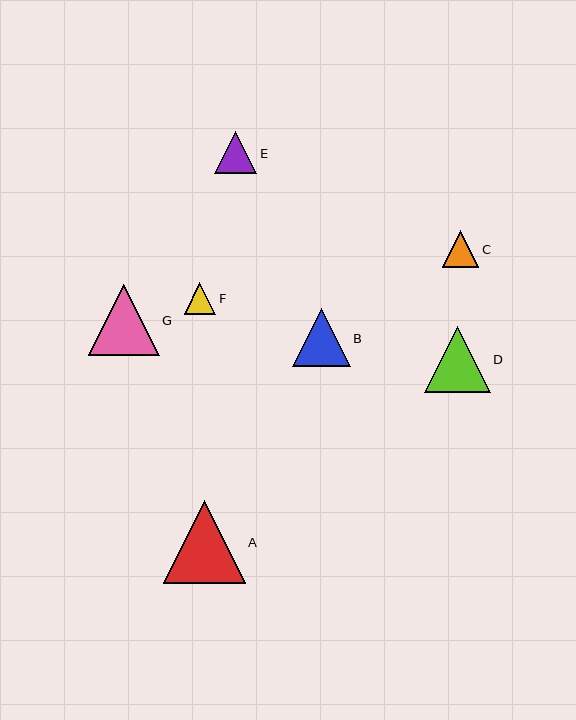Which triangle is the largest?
Triangle A is the largest with a size of approximately 82 pixels.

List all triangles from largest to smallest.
From largest to smallest: A, G, D, B, E, C, F.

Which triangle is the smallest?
Triangle F is the smallest with a size of approximately 32 pixels.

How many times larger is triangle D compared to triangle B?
Triangle D is approximately 1.1 times the size of triangle B.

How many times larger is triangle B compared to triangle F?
Triangle B is approximately 1.8 times the size of triangle F.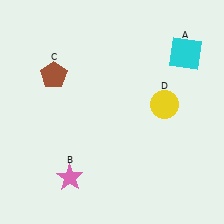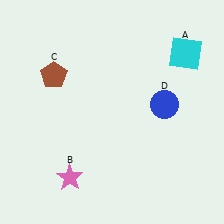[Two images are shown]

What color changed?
The circle (D) changed from yellow in Image 1 to blue in Image 2.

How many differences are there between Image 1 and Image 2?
There is 1 difference between the two images.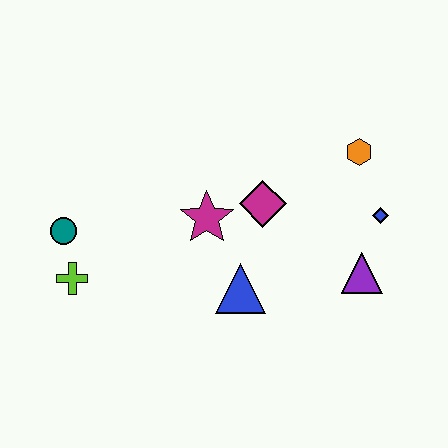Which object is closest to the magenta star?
The magenta diamond is closest to the magenta star.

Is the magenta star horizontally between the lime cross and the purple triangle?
Yes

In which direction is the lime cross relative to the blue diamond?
The lime cross is to the left of the blue diamond.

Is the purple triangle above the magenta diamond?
No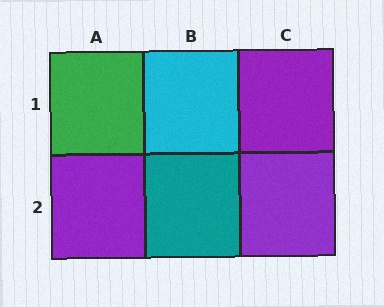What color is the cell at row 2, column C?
Purple.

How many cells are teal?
1 cell is teal.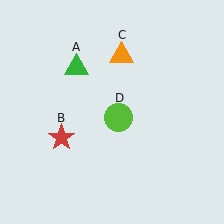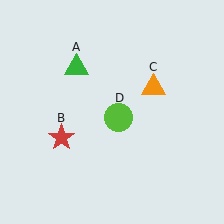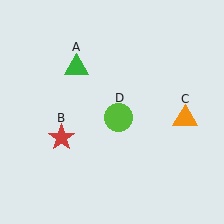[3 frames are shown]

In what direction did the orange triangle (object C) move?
The orange triangle (object C) moved down and to the right.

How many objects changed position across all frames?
1 object changed position: orange triangle (object C).